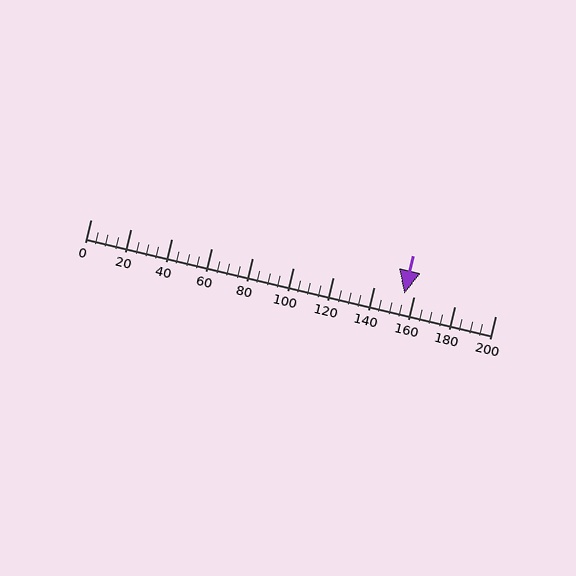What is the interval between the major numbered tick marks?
The major tick marks are spaced 20 units apart.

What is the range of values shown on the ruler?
The ruler shows values from 0 to 200.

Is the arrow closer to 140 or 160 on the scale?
The arrow is closer to 160.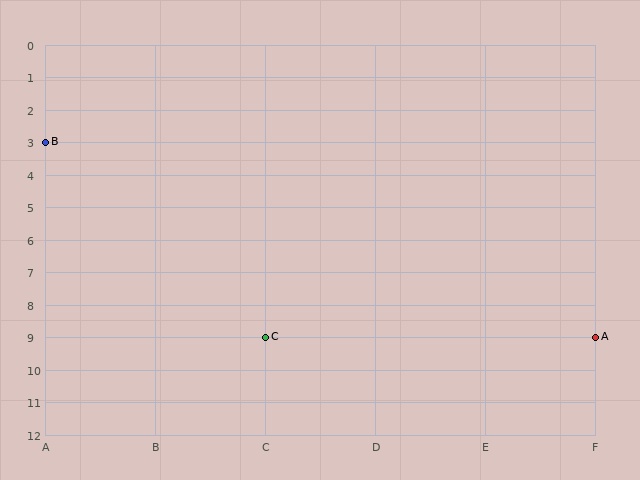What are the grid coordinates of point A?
Point A is at grid coordinates (F, 9).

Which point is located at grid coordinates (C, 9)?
Point C is at (C, 9).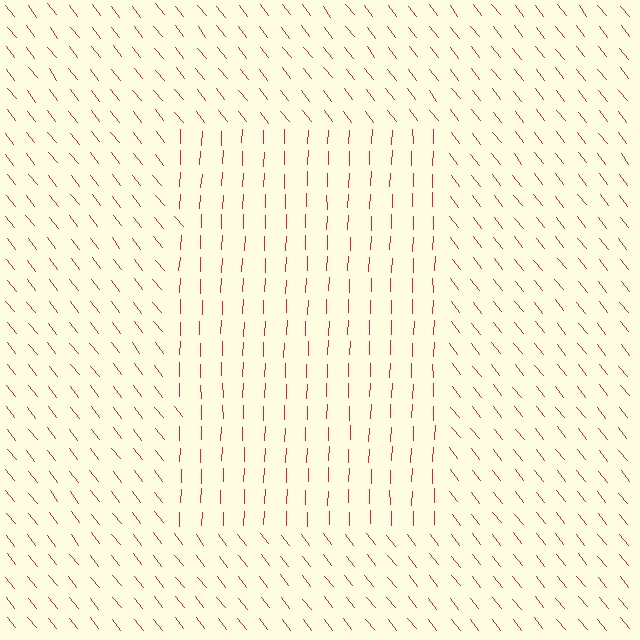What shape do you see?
I see a rectangle.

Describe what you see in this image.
The image is filled with small red line segments. A rectangle region in the image has lines oriented differently from the surrounding lines, creating a visible texture boundary.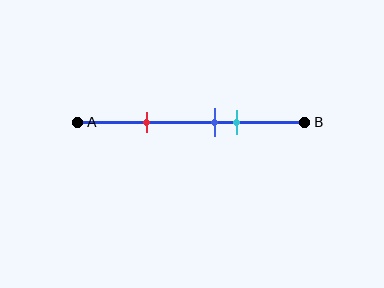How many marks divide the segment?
There are 3 marks dividing the segment.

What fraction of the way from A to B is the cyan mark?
The cyan mark is approximately 70% (0.7) of the way from A to B.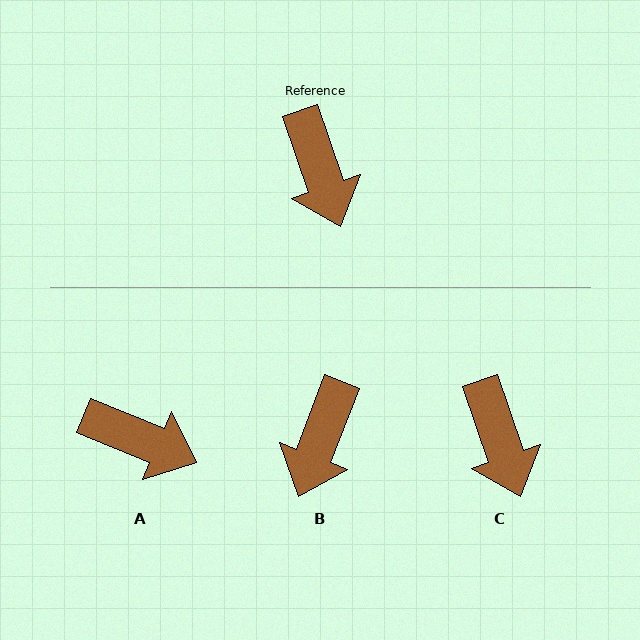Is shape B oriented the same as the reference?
No, it is off by about 40 degrees.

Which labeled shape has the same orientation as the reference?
C.